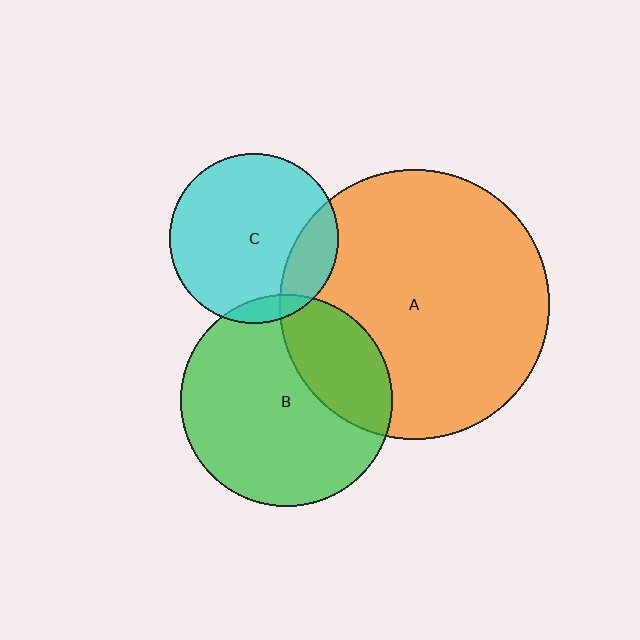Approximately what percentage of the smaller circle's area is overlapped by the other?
Approximately 20%.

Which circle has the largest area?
Circle A (orange).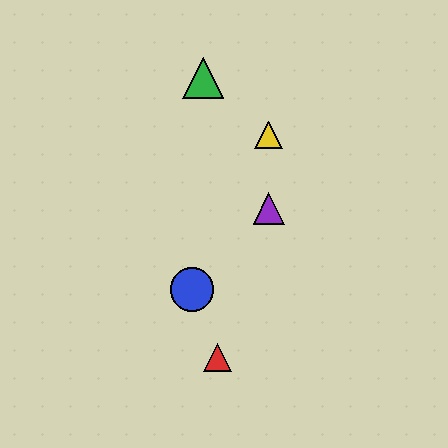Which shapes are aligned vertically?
The yellow triangle, the purple triangle are aligned vertically.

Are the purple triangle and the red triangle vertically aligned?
No, the purple triangle is at x≈269 and the red triangle is at x≈218.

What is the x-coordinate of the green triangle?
The green triangle is at x≈203.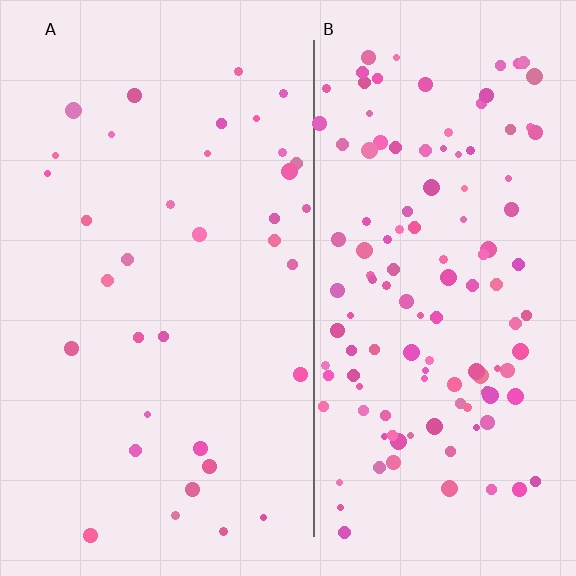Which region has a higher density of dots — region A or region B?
B (the right).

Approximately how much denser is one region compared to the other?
Approximately 3.5× — region B over region A.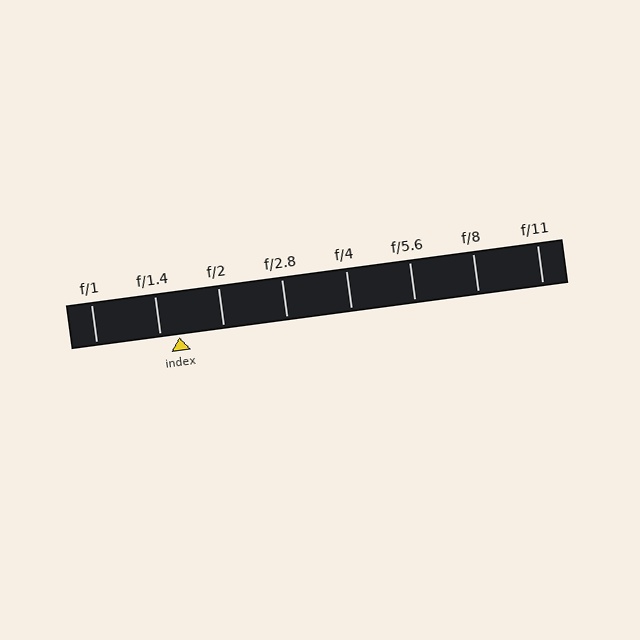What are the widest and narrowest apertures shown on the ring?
The widest aperture shown is f/1 and the narrowest is f/11.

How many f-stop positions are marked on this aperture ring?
There are 8 f-stop positions marked.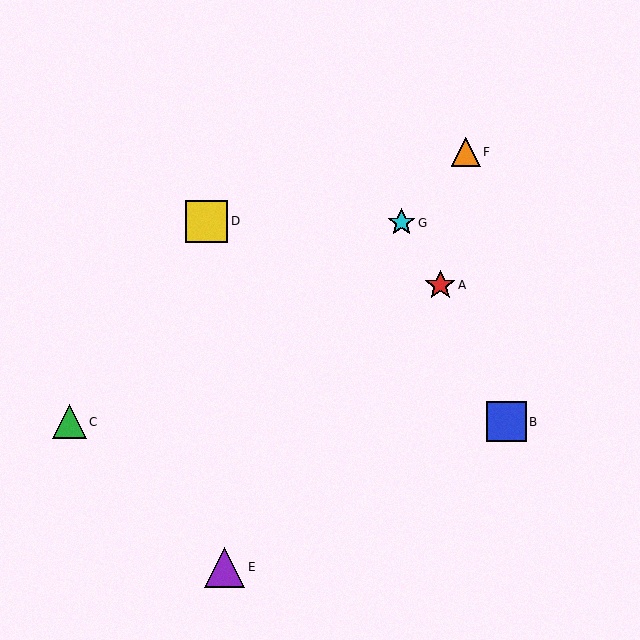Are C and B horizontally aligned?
Yes, both are at y≈422.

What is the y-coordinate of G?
Object G is at y≈223.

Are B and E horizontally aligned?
No, B is at y≈422 and E is at y≈567.